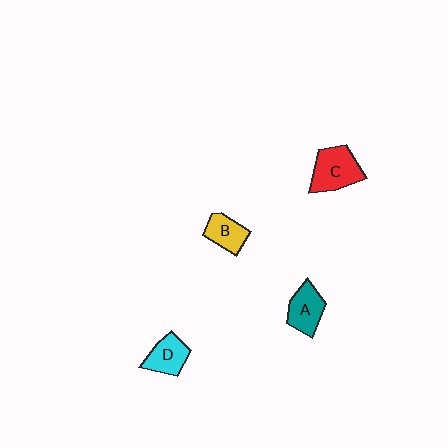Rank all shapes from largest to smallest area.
From largest to smallest: C (red), A (teal), D (cyan), B (yellow).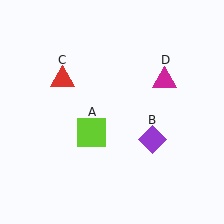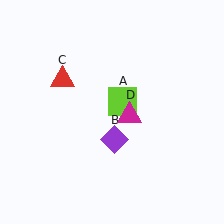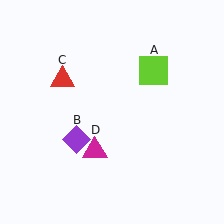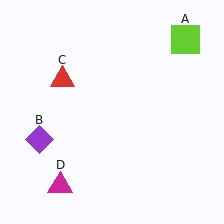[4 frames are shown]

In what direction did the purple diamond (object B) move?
The purple diamond (object B) moved left.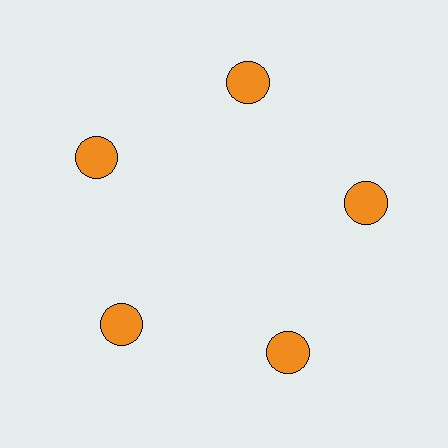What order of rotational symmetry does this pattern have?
This pattern has 5-fold rotational symmetry.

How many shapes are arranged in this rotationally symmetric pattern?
There are 5 shapes, arranged in 5 groups of 1.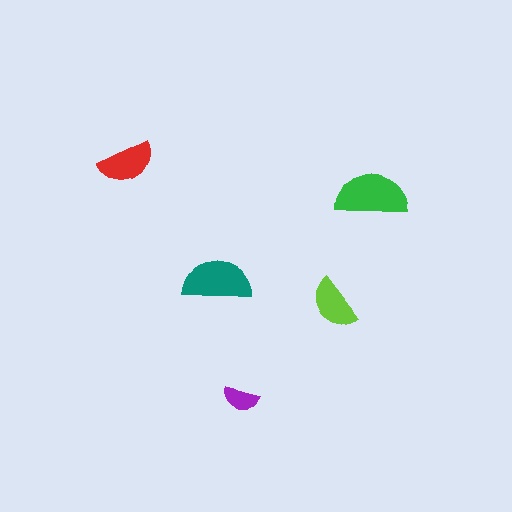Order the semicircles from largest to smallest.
the green one, the teal one, the red one, the lime one, the purple one.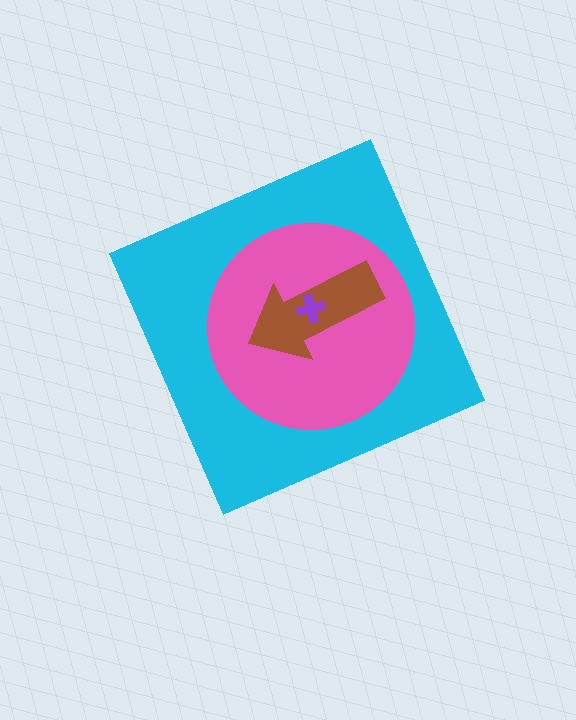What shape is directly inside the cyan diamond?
The pink circle.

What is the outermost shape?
The cyan diamond.